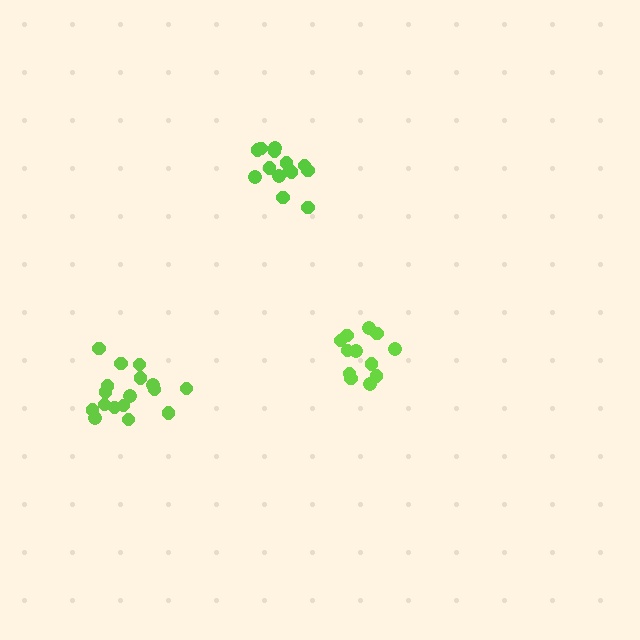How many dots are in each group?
Group 1: 12 dots, Group 2: 14 dots, Group 3: 17 dots (43 total).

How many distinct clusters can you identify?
There are 3 distinct clusters.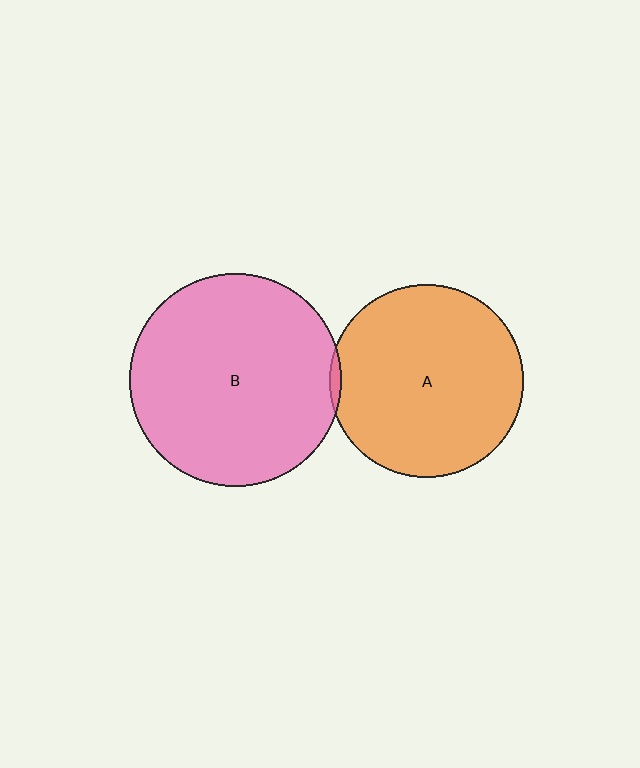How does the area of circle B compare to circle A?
Approximately 1.2 times.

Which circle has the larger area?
Circle B (pink).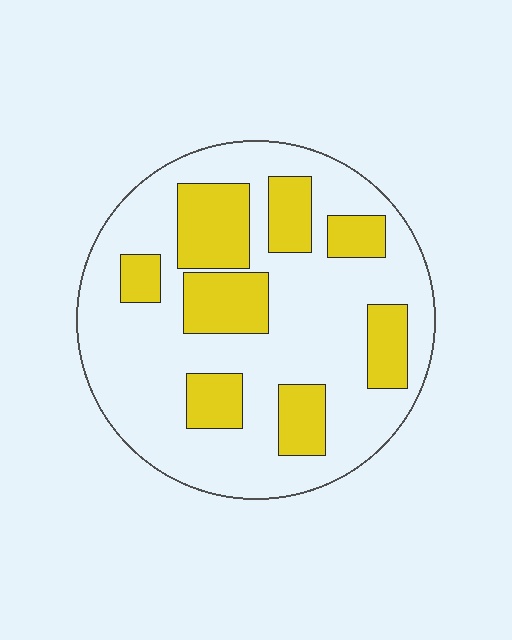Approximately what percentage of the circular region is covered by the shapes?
Approximately 30%.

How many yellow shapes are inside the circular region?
8.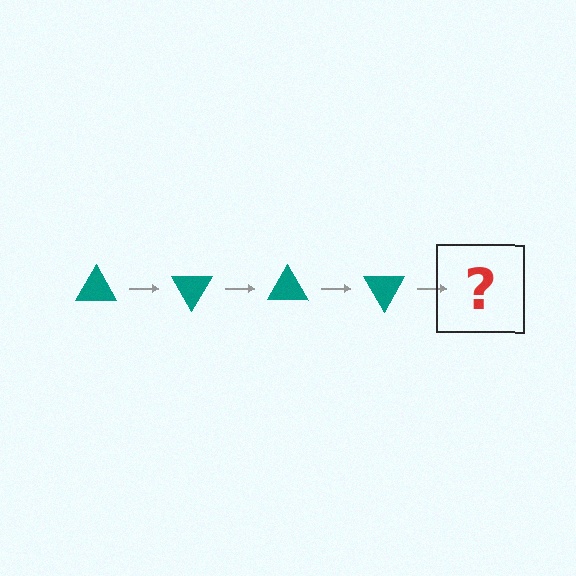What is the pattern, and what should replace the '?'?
The pattern is that the triangle rotates 60 degrees each step. The '?' should be a teal triangle rotated 240 degrees.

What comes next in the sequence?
The next element should be a teal triangle rotated 240 degrees.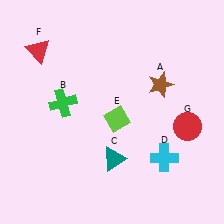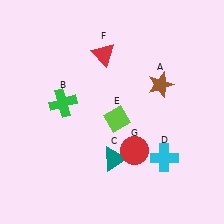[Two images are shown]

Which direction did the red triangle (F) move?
The red triangle (F) moved right.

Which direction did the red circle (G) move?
The red circle (G) moved left.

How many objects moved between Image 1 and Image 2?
2 objects moved between the two images.